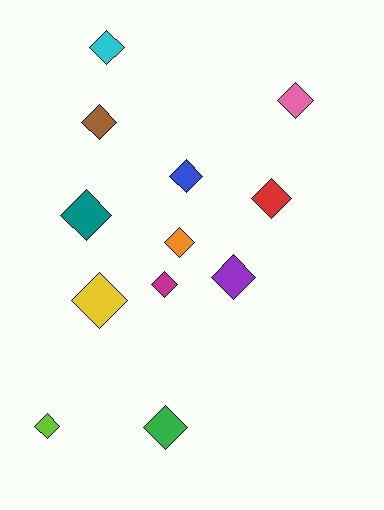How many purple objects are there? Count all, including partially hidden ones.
There is 1 purple object.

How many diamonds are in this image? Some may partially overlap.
There are 12 diamonds.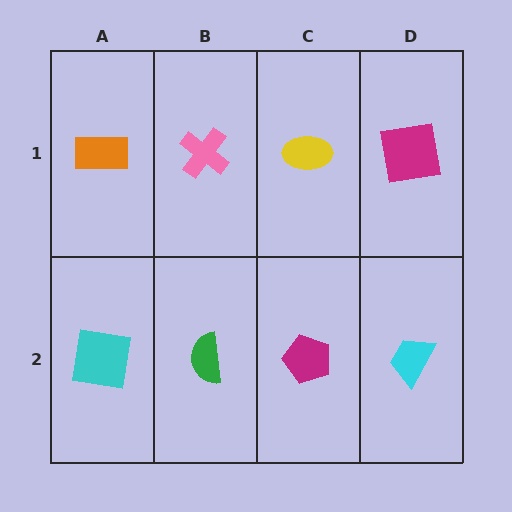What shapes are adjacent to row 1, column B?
A green semicircle (row 2, column B), an orange rectangle (row 1, column A), a yellow ellipse (row 1, column C).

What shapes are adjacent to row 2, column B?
A pink cross (row 1, column B), a cyan square (row 2, column A), a magenta pentagon (row 2, column C).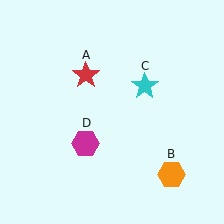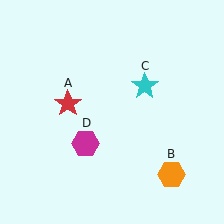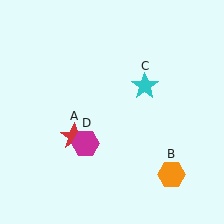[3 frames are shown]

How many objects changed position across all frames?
1 object changed position: red star (object A).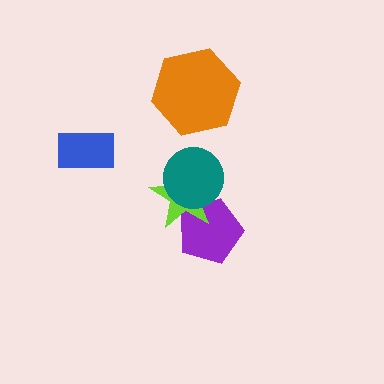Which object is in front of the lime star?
The teal circle is in front of the lime star.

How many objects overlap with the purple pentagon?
2 objects overlap with the purple pentagon.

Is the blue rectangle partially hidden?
No, no other shape covers it.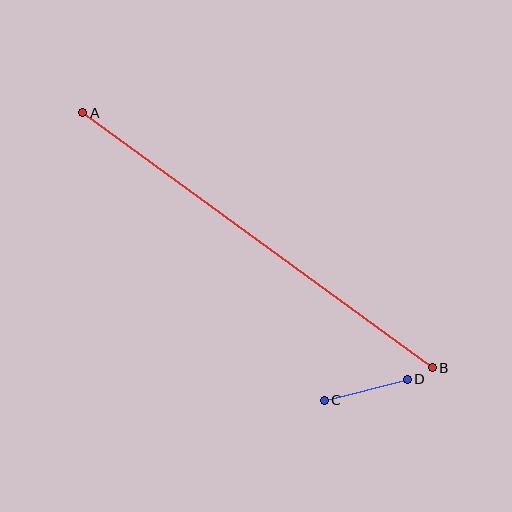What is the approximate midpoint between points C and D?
The midpoint is at approximately (366, 390) pixels.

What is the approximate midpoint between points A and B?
The midpoint is at approximately (257, 240) pixels.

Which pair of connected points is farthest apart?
Points A and B are farthest apart.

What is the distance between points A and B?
The distance is approximately 433 pixels.